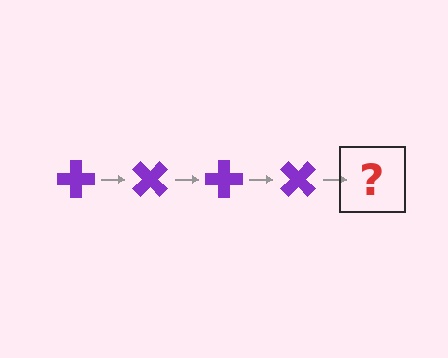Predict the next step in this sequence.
The next step is a purple cross rotated 180 degrees.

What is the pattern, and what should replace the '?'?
The pattern is that the cross rotates 45 degrees each step. The '?' should be a purple cross rotated 180 degrees.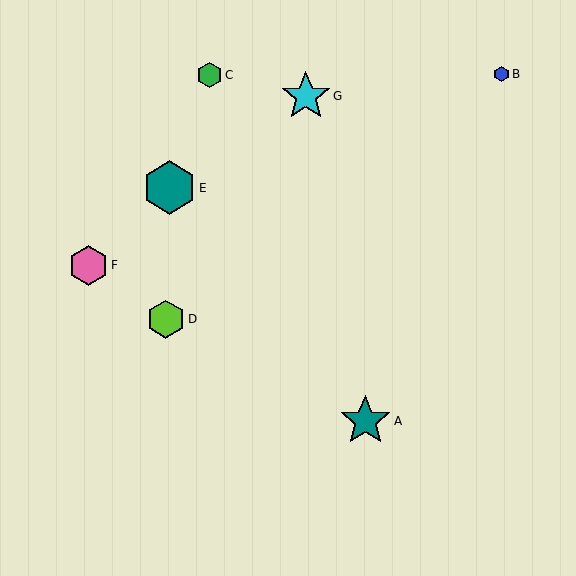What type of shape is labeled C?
Shape C is a green hexagon.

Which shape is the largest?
The teal hexagon (labeled E) is the largest.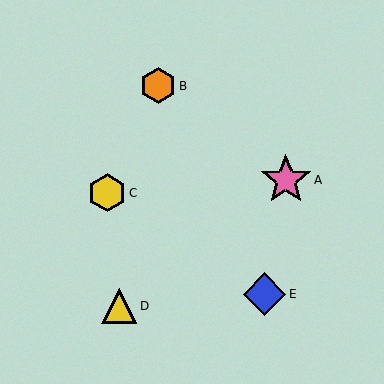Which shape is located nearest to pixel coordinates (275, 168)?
The pink star (labeled A) at (286, 180) is nearest to that location.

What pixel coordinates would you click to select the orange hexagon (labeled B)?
Click at (158, 86) to select the orange hexagon B.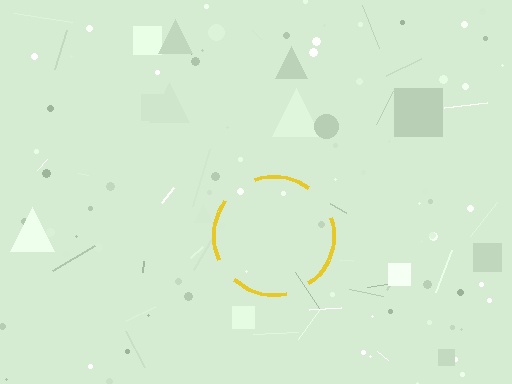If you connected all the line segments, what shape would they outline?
They would outline a circle.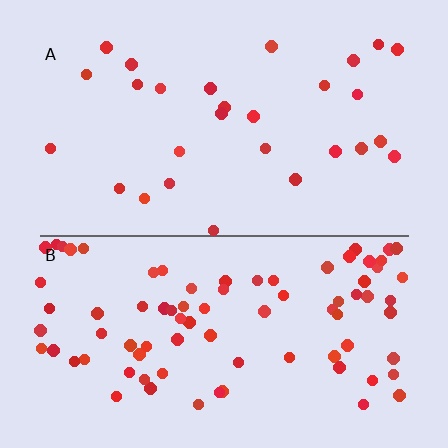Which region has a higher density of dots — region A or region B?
B (the bottom).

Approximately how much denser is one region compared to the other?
Approximately 3.0× — region B over region A.